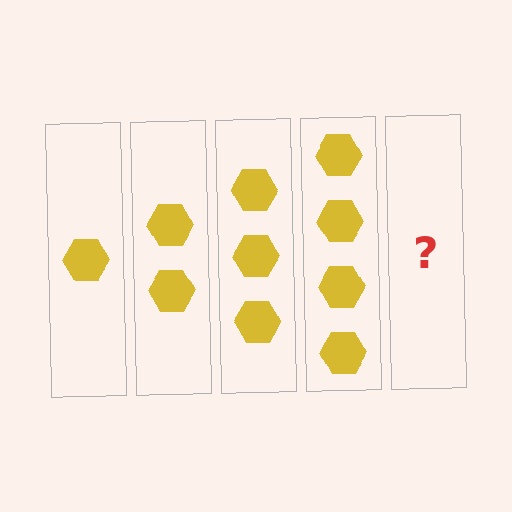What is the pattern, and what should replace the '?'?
The pattern is that each step adds one more hexagon. The '?' should be 5 hexagons.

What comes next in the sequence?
The next element should be 5 hexagons.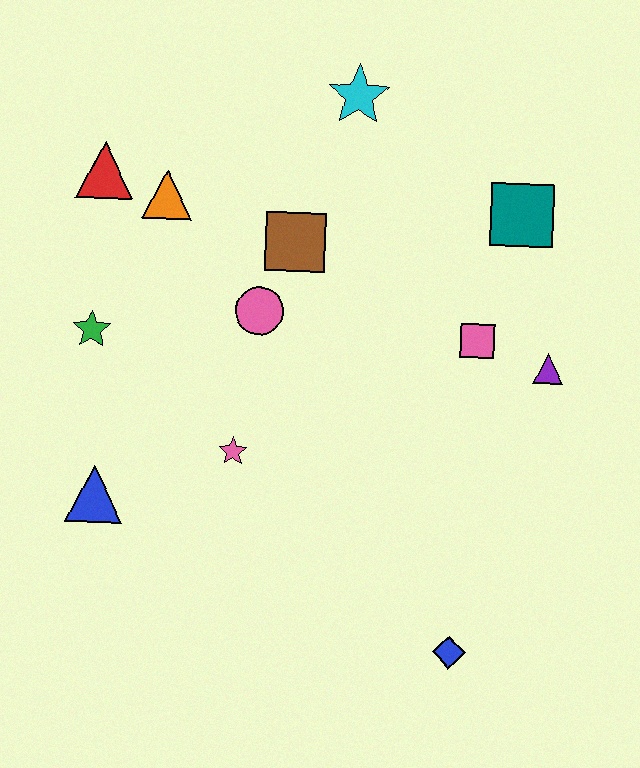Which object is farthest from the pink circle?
The blue diamond is farthest from the pink circle.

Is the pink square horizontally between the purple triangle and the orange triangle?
Yes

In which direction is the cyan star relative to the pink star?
The cyan star is above the pink star.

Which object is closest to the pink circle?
The brown square is closest to the pink circle.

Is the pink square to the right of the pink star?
Yes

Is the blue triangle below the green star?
Yes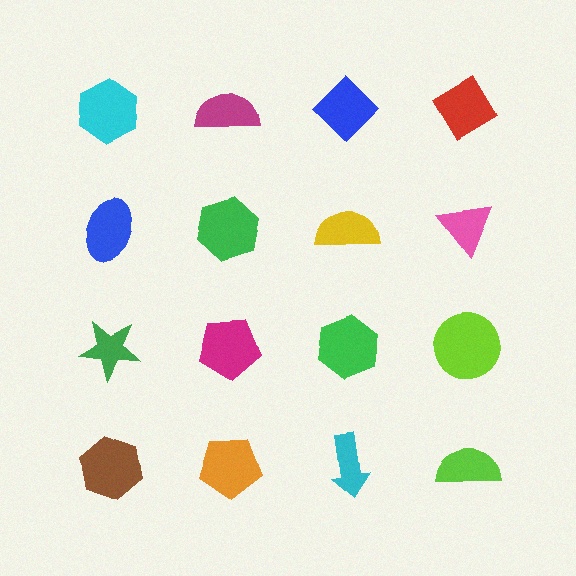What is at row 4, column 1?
A brown hexagon.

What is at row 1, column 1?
A cyan hexagon.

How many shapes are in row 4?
4 shapes.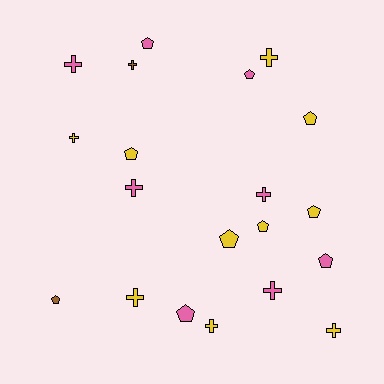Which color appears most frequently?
Yellow, with 10 objects.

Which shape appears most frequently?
Cross, with 10 objects.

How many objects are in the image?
There are 20 objects.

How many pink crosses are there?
There are 4 pink crosses.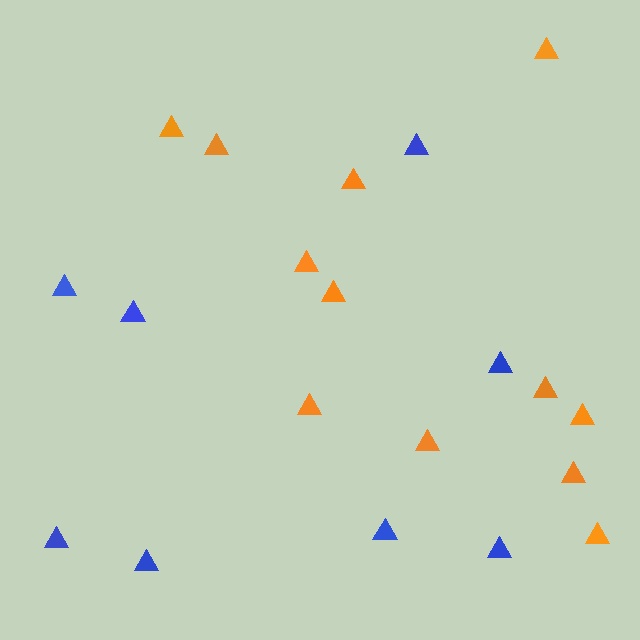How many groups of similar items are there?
There are 2 groups: one group of orange triangles (12) and one group of blue triangles (8).